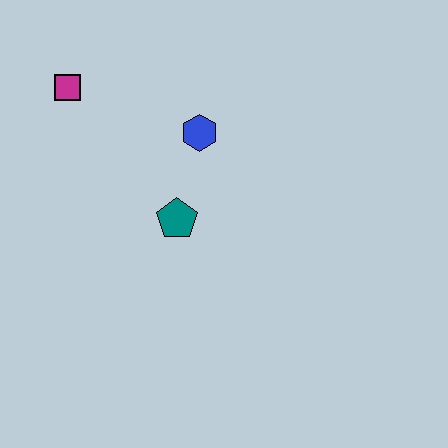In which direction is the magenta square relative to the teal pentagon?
The magenta square is above the teal pentagon.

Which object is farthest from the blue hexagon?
The magenta square is farthest from the blue hexagon.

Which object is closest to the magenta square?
The blue hexagon is closest to the magenta square.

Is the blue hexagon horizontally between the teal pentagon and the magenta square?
No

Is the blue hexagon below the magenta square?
Yes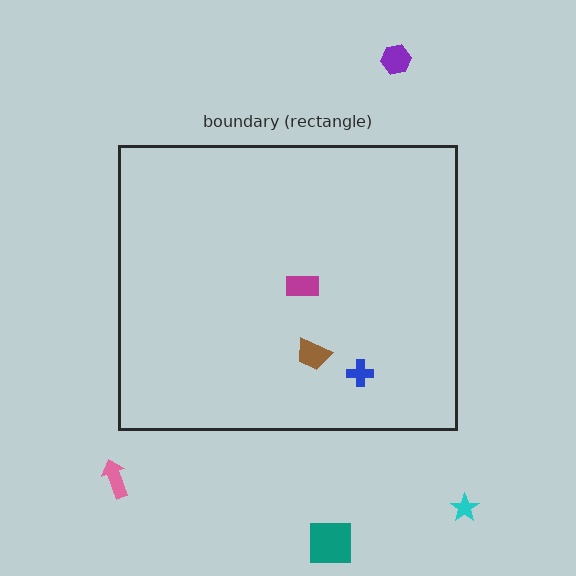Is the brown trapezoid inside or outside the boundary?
Inside.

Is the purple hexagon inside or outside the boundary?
Outside.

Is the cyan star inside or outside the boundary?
Outside.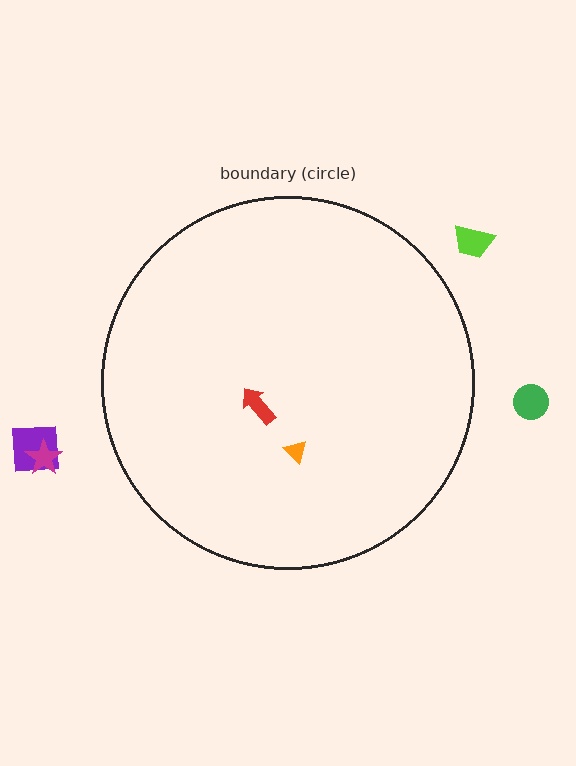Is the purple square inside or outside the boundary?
Outside.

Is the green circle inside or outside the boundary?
Outside.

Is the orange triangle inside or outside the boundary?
Inside.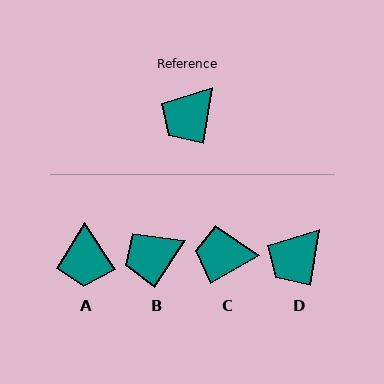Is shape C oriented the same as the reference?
No, it is off by about 51 degrees.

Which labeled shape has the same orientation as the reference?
D.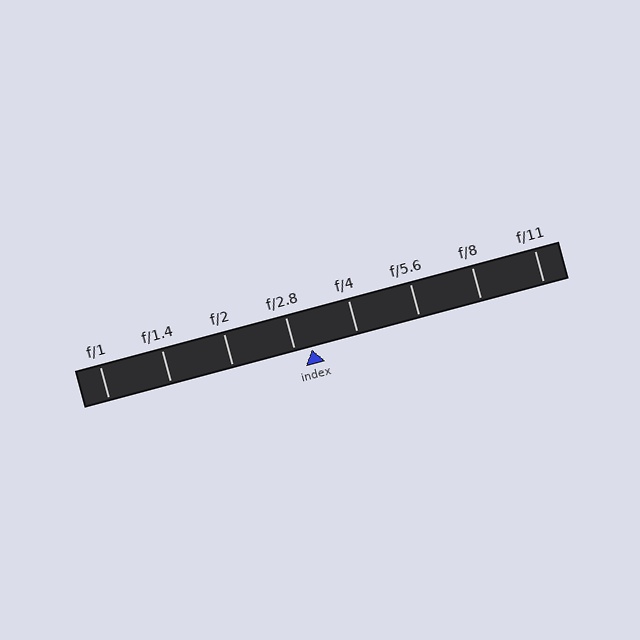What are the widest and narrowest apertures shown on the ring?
The widest aperture shown is f/1 and the narrowest is f/11.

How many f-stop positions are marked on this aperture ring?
There are 8 f-stop positions marked.